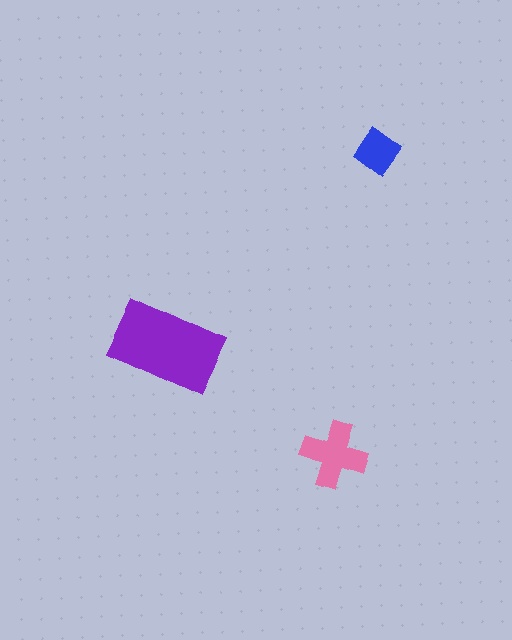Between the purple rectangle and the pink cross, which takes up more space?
The purple rectangle.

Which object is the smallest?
The blue diamond.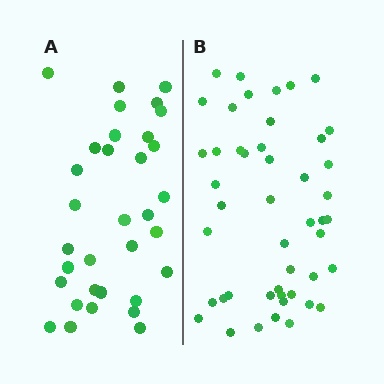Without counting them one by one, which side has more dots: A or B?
Region B (the right region) has more dots.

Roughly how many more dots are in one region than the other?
Region B has approximately 15 more dots than region A.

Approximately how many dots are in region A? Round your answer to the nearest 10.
About 30 dots. (The exact count is 33, which rounds to 30.)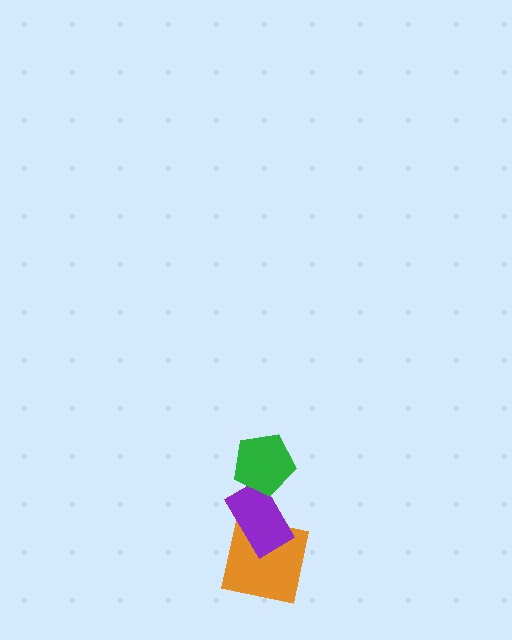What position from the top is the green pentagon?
The green pentagon is 1st from the top.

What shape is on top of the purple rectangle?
The green pentagon is on top of the purple rectangle.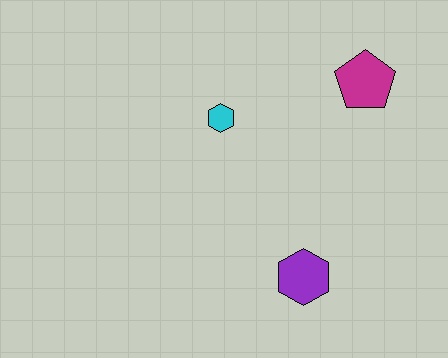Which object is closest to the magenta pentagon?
The cyan hexagon is closest to the magenta pentagon.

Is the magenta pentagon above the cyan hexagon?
Yes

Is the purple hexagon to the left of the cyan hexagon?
No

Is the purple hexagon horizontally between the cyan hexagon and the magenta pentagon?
Yes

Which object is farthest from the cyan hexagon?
The purple hexagon is farthest from the cyan hexagon.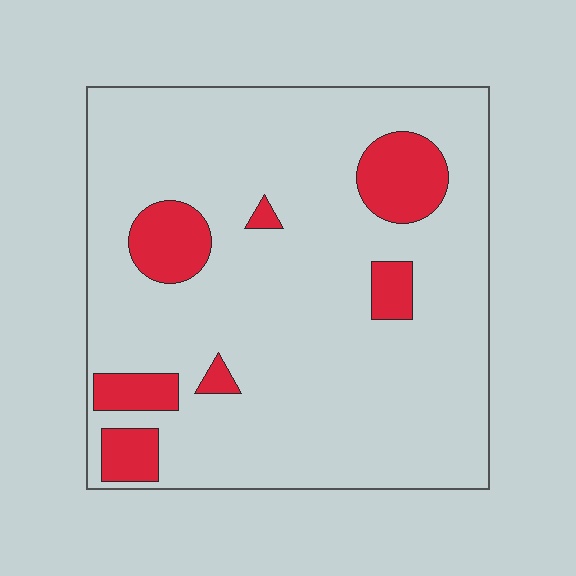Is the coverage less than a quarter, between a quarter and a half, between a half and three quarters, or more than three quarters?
Less than a quarter.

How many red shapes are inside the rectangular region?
7.